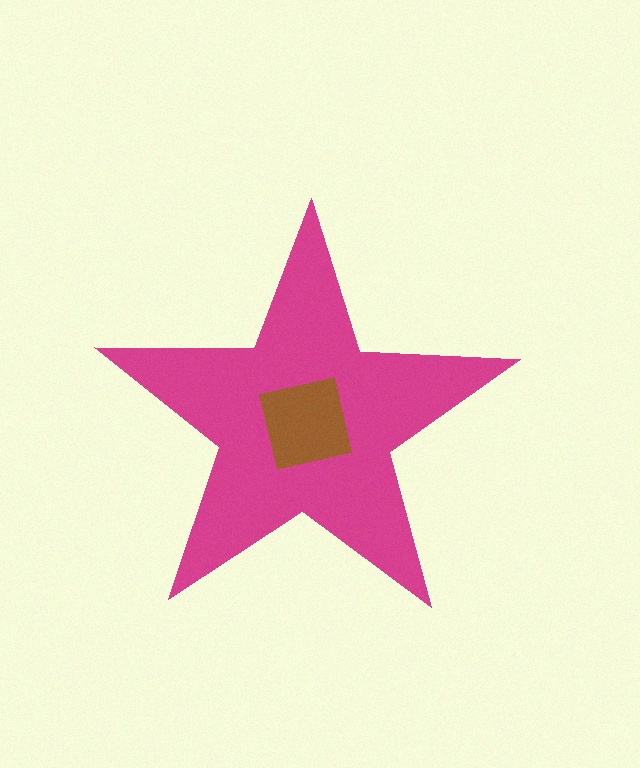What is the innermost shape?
The brown square.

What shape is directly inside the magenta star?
The brown square.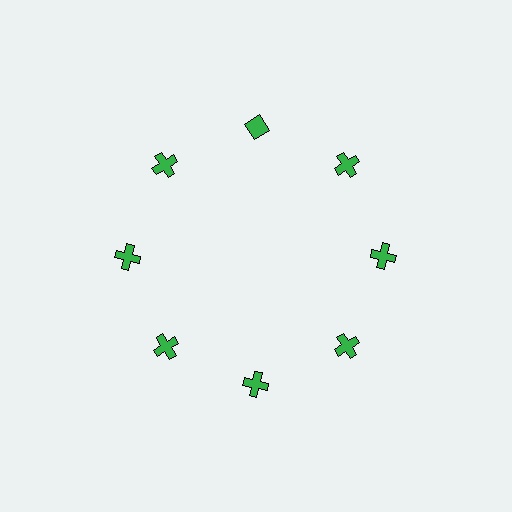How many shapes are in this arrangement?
There are 8 shapes arranged in a ring pattern.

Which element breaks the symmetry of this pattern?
The green diamond at roughly the 12 o'clock position breaks the symmetry. All other shapes are green crosses.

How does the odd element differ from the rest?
It has a different shape: diamond instead of cross.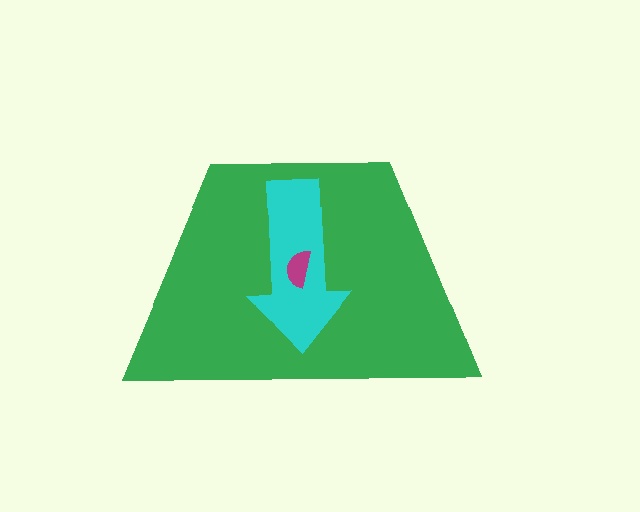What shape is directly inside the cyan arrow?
The magenta semicircle.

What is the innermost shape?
The magenta semicircle.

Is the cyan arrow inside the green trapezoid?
Yes.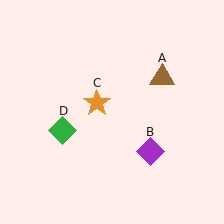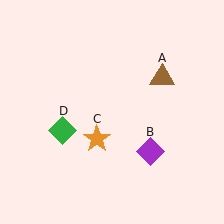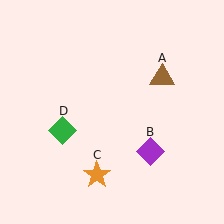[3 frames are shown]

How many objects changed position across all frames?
1 object changed position: orange star (object C).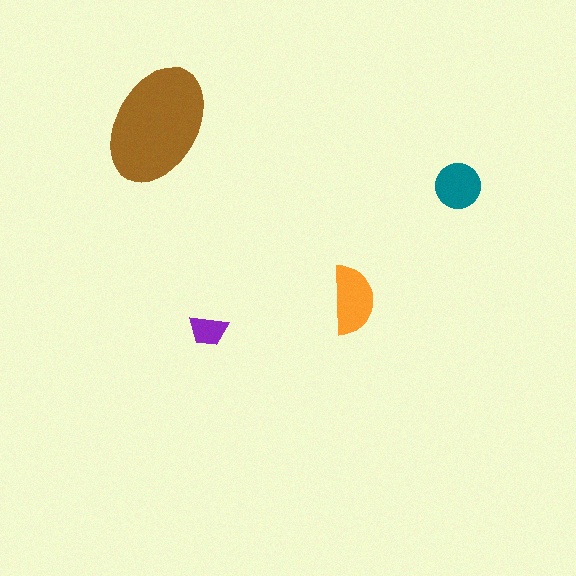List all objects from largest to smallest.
The brown ellipse, the orange semicircle, the teal circle, the purple trapezoid.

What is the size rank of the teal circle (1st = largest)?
3rd.